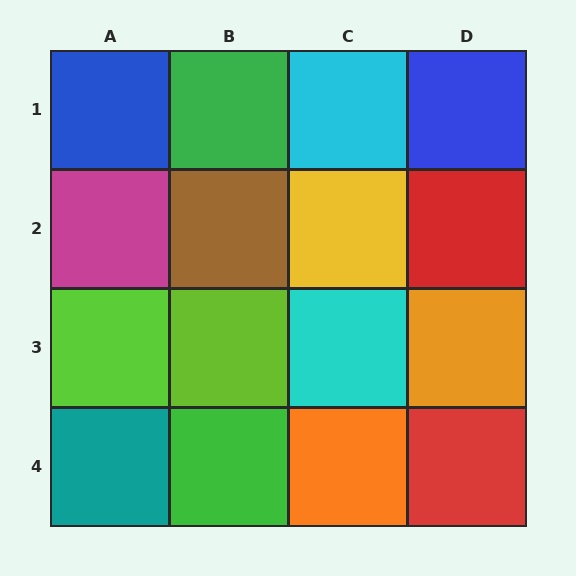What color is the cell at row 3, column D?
Orange.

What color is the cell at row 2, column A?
Magenta.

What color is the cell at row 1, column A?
Blue.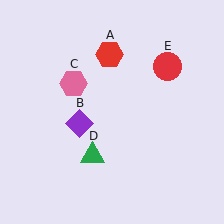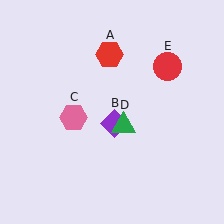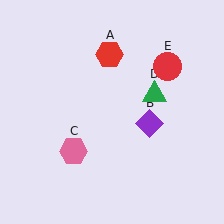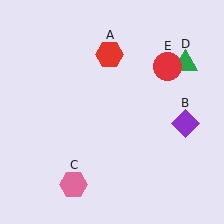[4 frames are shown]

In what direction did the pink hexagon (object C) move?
The pink hexagon (object C) moved down.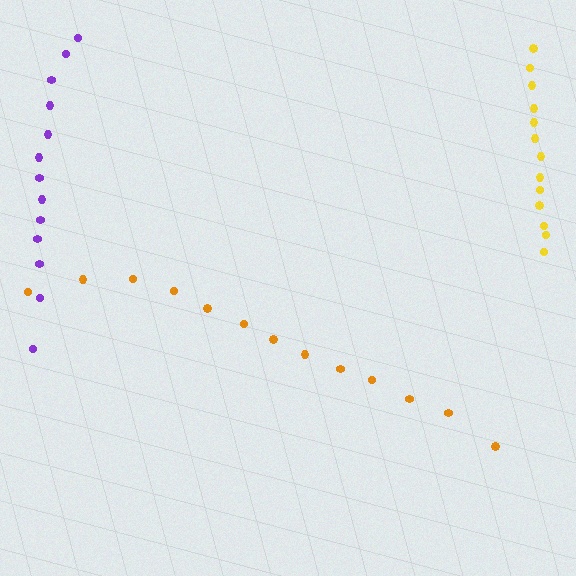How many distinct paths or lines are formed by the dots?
There are 3 distinct paths.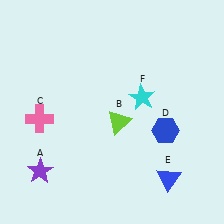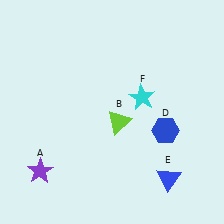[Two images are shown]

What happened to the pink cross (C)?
The pink cross (C) was removed in Image 2. It was in the bottom-left area of Image 1.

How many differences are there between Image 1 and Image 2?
There is 1 difference between the two images.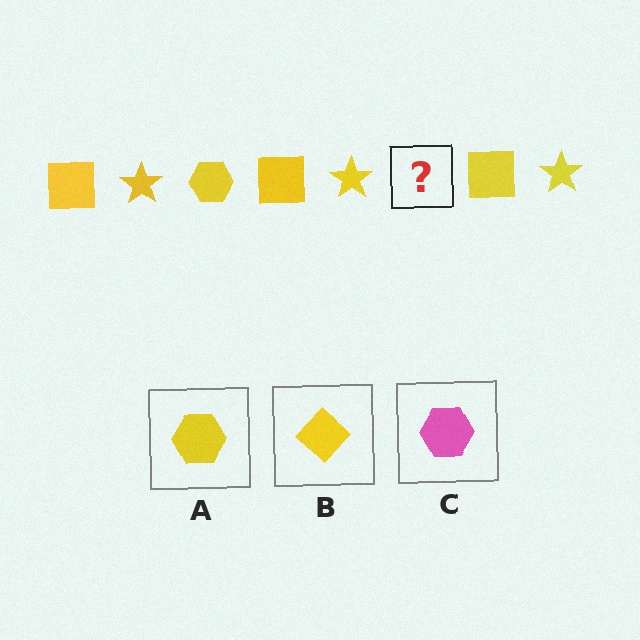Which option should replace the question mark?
Option A.